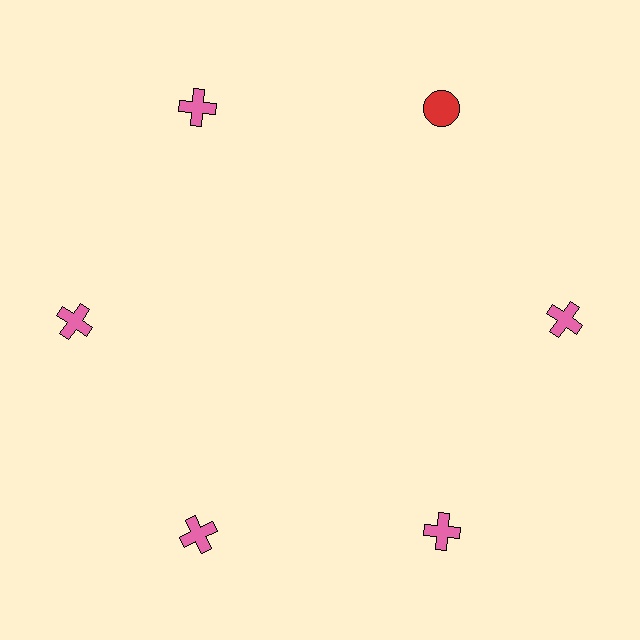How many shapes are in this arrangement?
There are 6 shapes arranged in a ring pattern.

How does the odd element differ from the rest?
It differs in both color (red instead of pink) and shape (circle instead of cross).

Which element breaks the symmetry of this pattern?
The red circle at roughly the 1 o'clock position breaks the symmetry. All other shapes are pink crosses.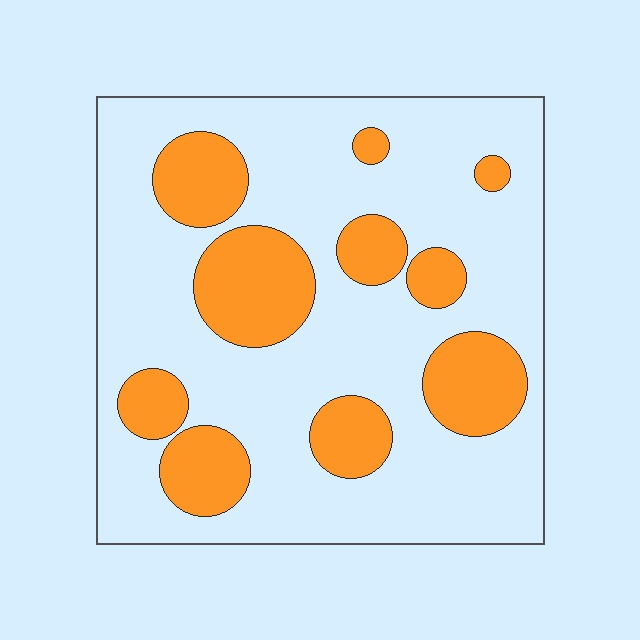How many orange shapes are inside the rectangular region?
10.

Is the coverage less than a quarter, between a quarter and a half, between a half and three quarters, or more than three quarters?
Between a quarter and a half.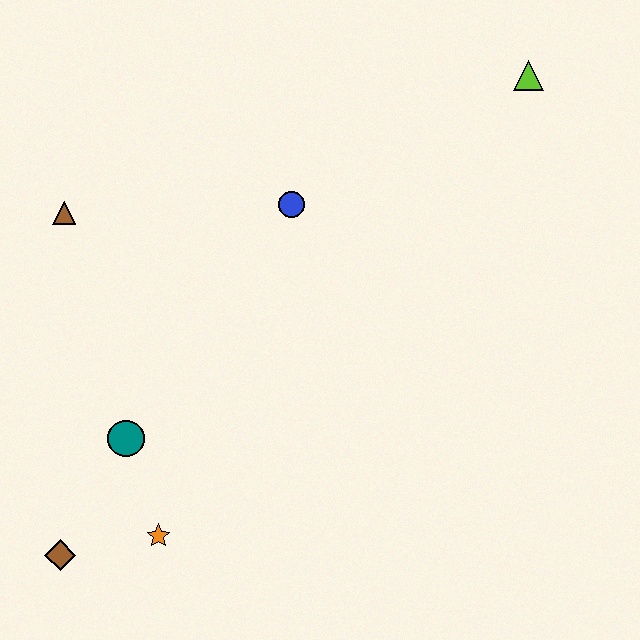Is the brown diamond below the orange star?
Yes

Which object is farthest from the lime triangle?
The brown diamond is farthest from the lime triangle.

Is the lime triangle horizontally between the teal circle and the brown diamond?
No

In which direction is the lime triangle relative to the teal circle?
The lime triangle is to the right of the teal circle.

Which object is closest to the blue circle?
The brown triangle is closest to the blue circle.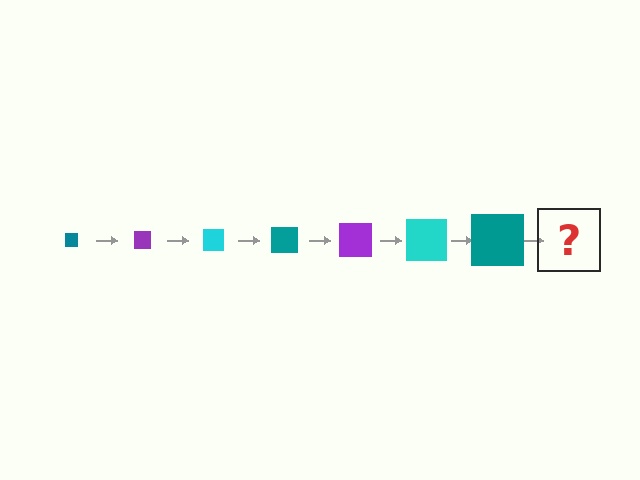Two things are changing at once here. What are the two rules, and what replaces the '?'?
The two rules are that the square grows larger each step and the color cycles through teal, purple, and cyan. The '?' should be a purple square, larger than the previous one.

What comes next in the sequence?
The next element should be a purple square, larger than the previous one.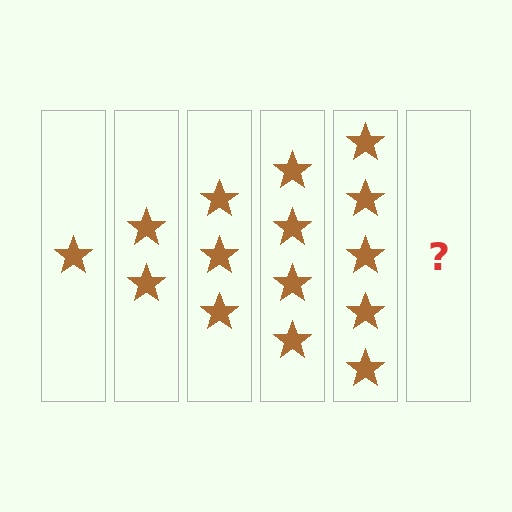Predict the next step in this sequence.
The next step is 6 stars.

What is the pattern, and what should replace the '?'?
The pattern is that each step adds one more star. The '?' should be 6 stars.